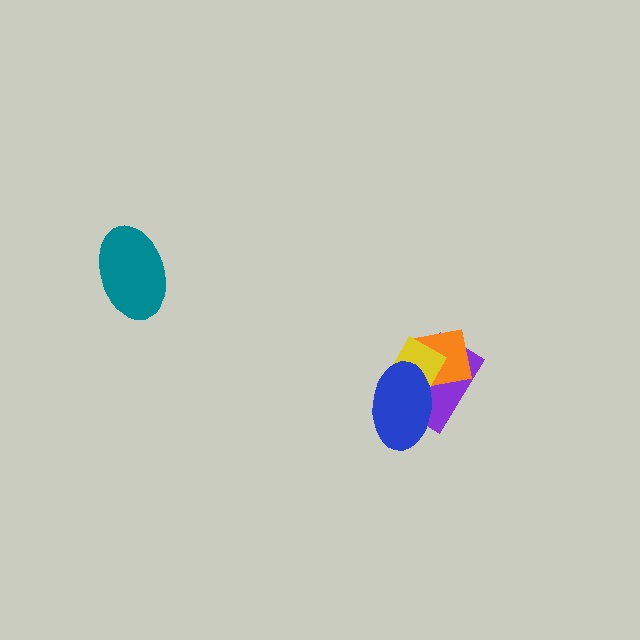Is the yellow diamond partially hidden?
Yes, it is partially covered by another shape.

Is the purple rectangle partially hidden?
Yes, it is partially covered by another shape.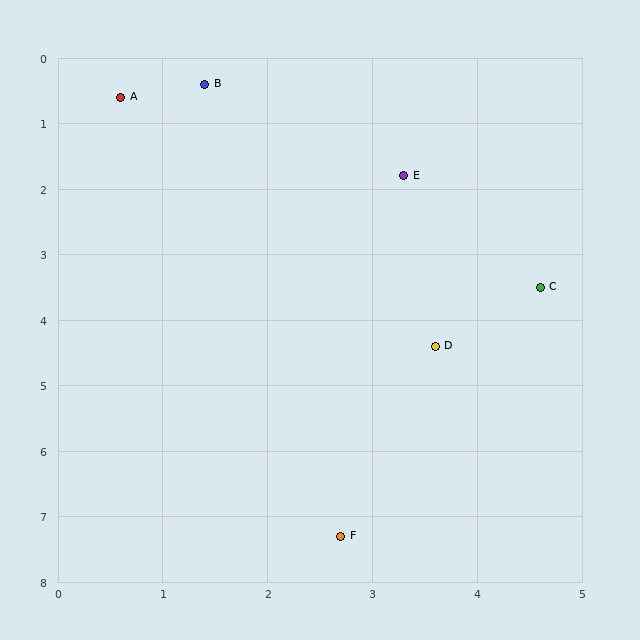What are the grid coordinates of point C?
Point C is at approximately (4.6, 3.5).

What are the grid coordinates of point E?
Point E is at approximately (3.3, 1.8).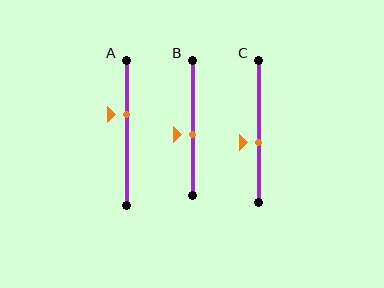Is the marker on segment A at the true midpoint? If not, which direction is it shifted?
No, the marker on segment A is shifted upward by about 12% of the segment length.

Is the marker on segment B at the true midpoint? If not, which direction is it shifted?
No, the marker on segment B is shifted downward by about 5% of the segment length.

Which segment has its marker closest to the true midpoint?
Segment B has its marker closest to the true midpoint.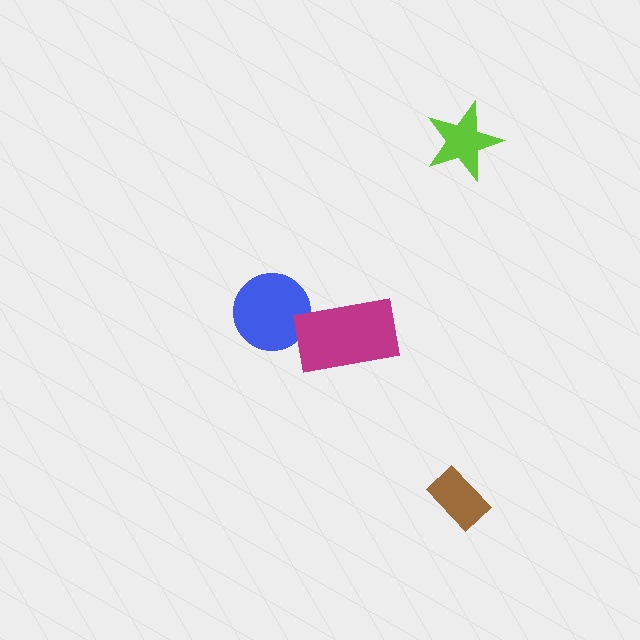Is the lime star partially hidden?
No, no other shape covers it.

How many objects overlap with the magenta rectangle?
1 object overlaps with the magenta rectangle.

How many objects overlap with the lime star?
0 objects overlap with the lime star.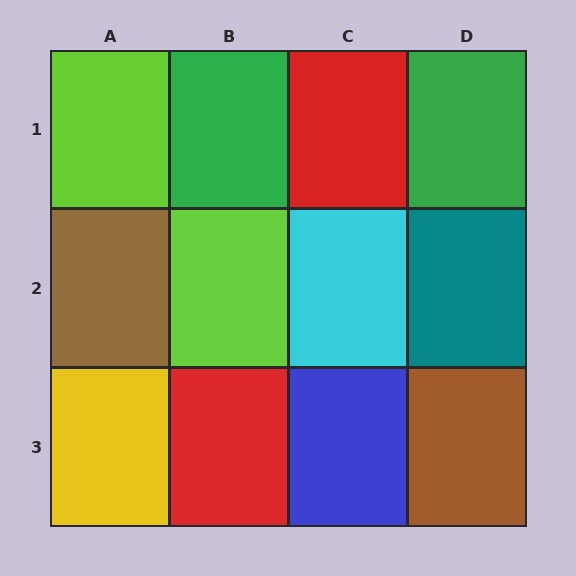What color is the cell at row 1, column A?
Lime.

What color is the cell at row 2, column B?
Lime.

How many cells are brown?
2 cells are brown.